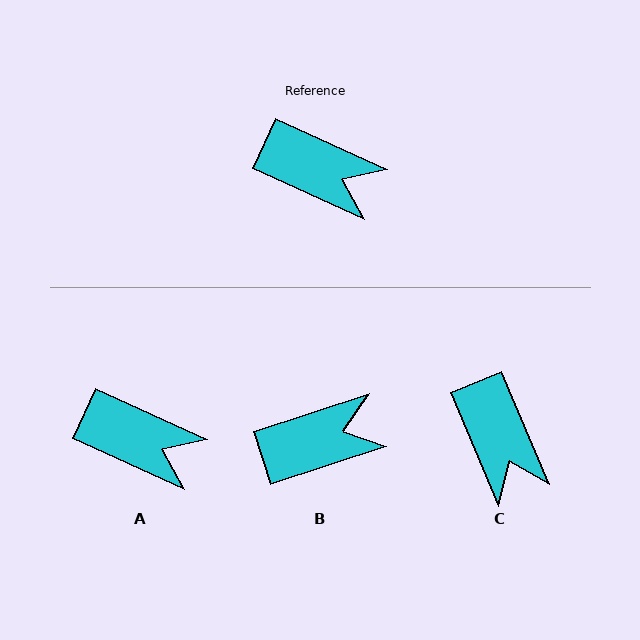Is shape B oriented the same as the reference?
No, it is off by about 43 degrees.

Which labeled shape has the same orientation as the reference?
A.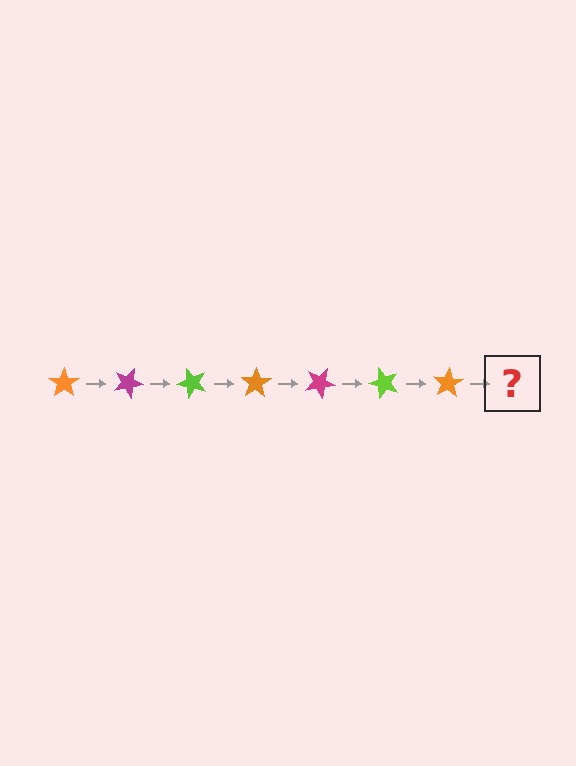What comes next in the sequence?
The next element should be a magenta star, rotated 175 degrees from the start.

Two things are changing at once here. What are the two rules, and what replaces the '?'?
The two rules are that it rotates 25 degrees each step and the color cycles through orange, magenta, and lime. The '?' should be a magenta star, rotated 175 degrees from the start.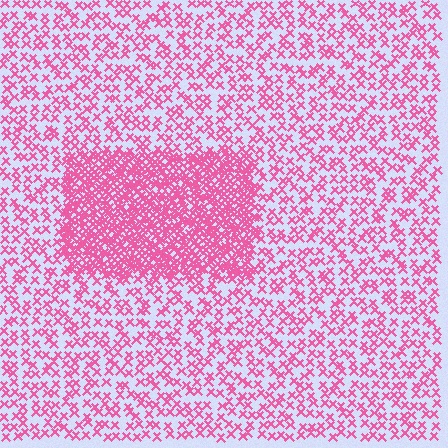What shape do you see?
I see a rectangle.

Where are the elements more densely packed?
The elements are more densely packed inside the rectangle boundary.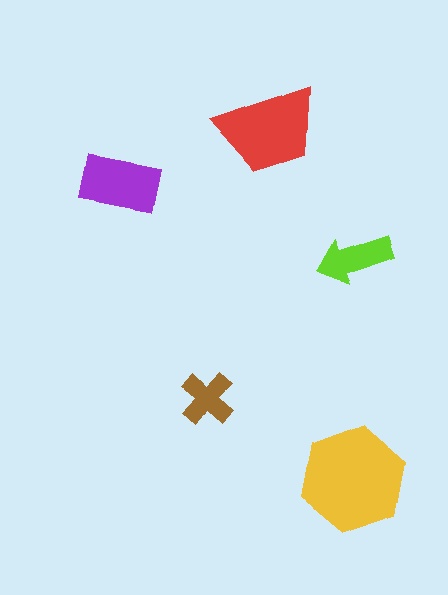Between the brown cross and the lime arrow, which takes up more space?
The lime arrow.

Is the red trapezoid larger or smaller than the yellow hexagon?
Smaller.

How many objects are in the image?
There are 5 objects in the image.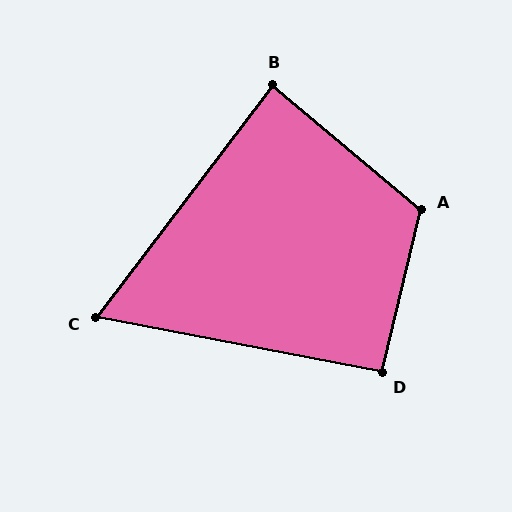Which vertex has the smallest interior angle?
C, at approximately 64 degrees.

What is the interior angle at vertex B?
Approximately 88 degrees (approximately right).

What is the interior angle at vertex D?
Approximately 92 degrees (approximately right).